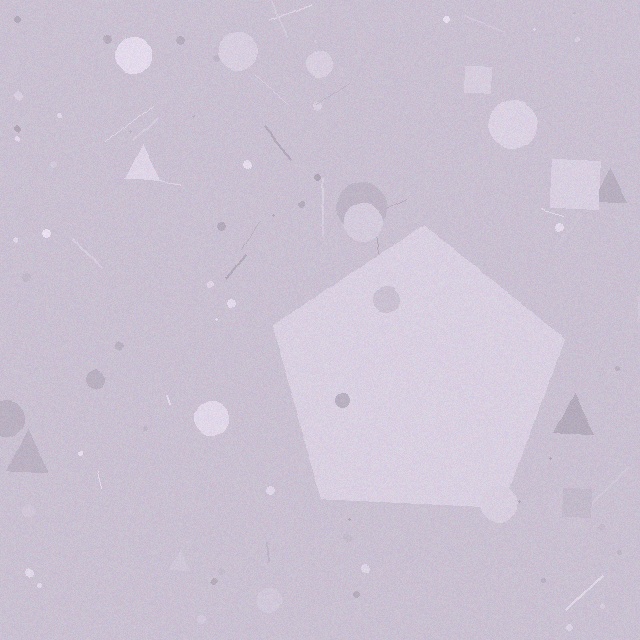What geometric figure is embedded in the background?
A pentagon is embedded in the background.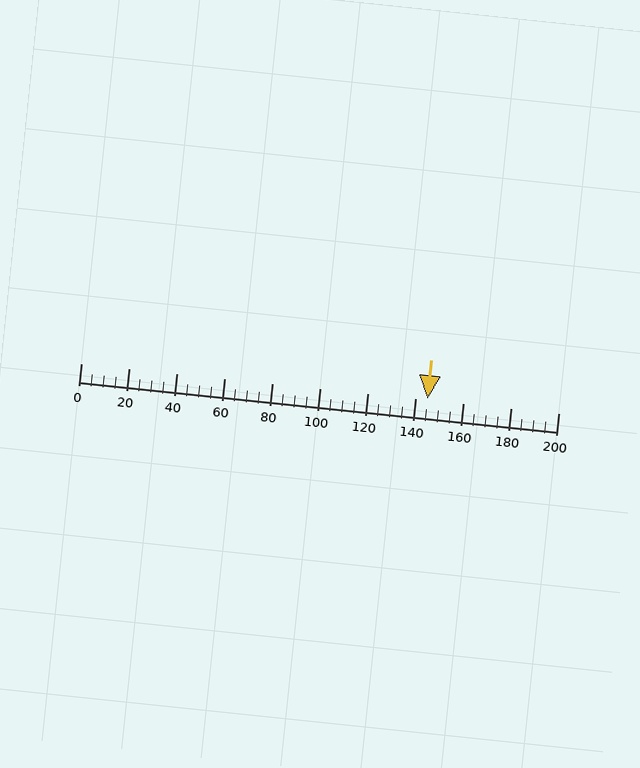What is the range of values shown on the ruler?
The ruler shows values from 0 to 200.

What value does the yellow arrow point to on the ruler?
The yellow arrow points to approximately 145.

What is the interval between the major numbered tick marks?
The major tick marks are spaced 20 units apart.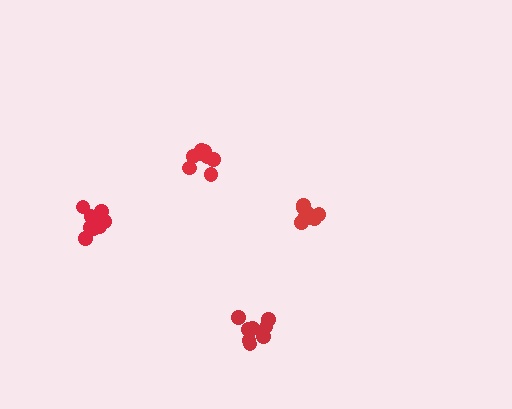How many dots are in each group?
Group 1: 8 dots, Group 2: 8 dots, Group 3: 8 dots, Group 4: 10 dots (34 total).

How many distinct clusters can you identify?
There are 4 distinct clusters.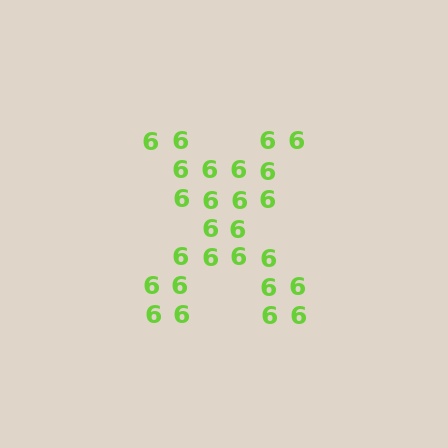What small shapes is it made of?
It is made of small digit 6's.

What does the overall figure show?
The overall figure shows the letter X.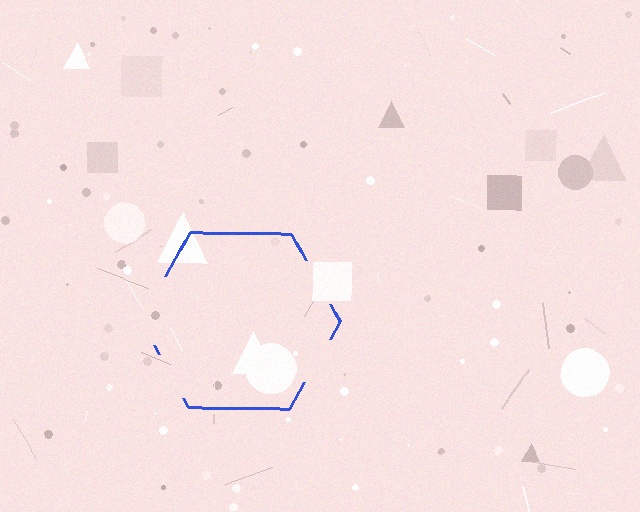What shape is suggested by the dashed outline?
The dashed outline suggests a hexagon.